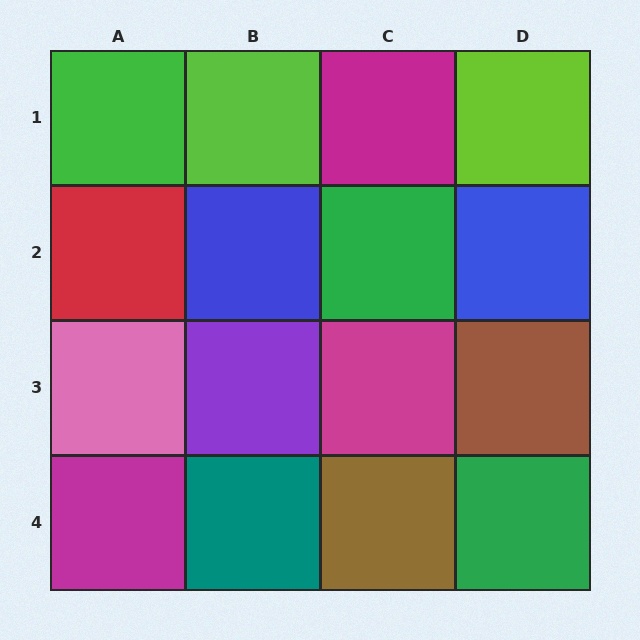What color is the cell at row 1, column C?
Magenta.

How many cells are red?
1 cell is red.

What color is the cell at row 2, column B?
Blue.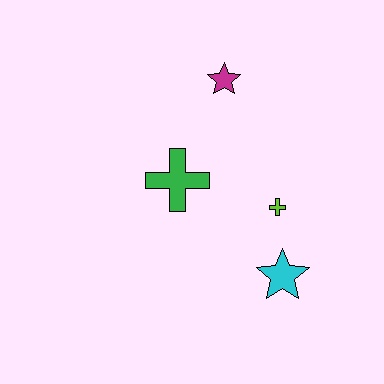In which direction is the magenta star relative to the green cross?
The magenta star is above the green cross.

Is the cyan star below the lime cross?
Yes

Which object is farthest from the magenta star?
The cyan star is farthest from the magenta star.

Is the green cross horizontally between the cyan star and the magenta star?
No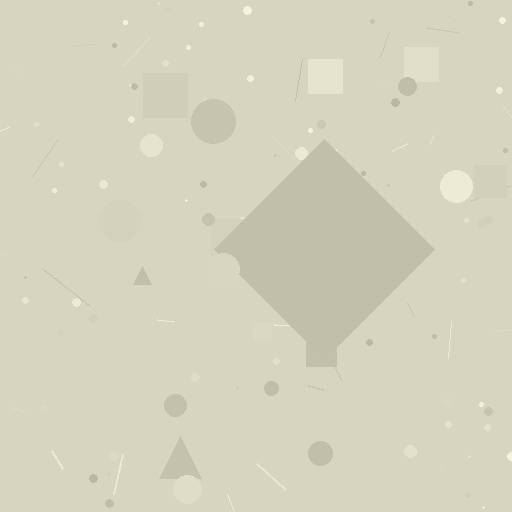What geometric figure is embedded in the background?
A diamond is embedded in the background.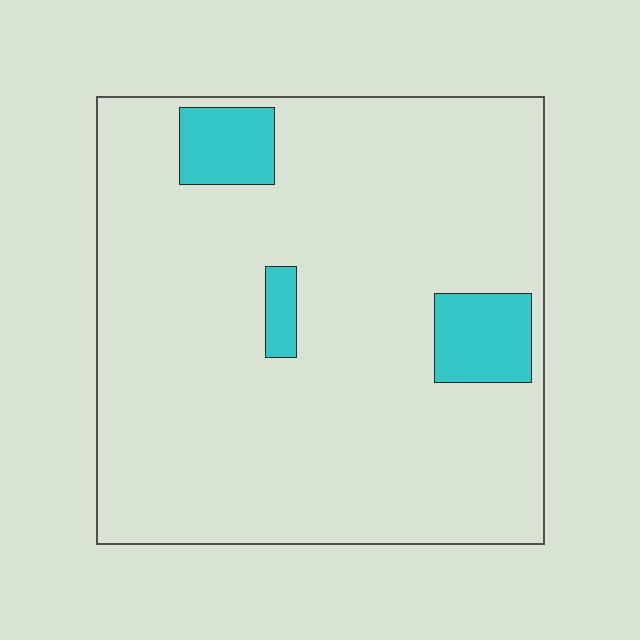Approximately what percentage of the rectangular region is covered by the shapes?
Approximately 10%.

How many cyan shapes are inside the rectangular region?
3.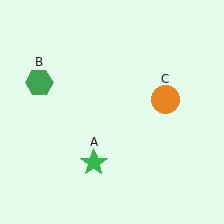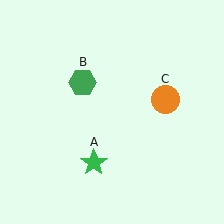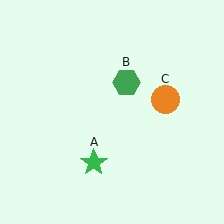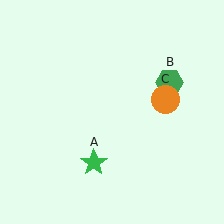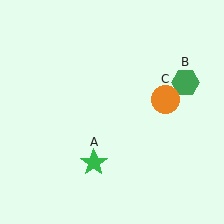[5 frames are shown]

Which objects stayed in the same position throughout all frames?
Green star (object A) and orange circle (object C) remained stationary.